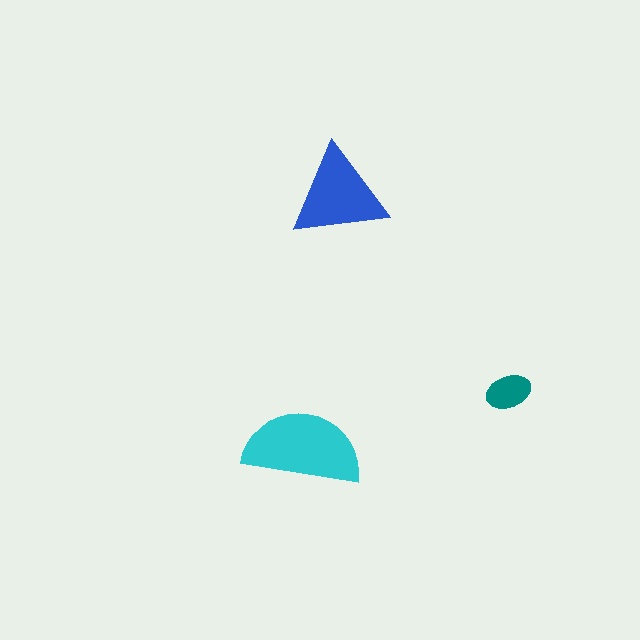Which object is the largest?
The cyan semicircle.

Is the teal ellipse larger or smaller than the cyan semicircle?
Smaller.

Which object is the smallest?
The teal ellipse.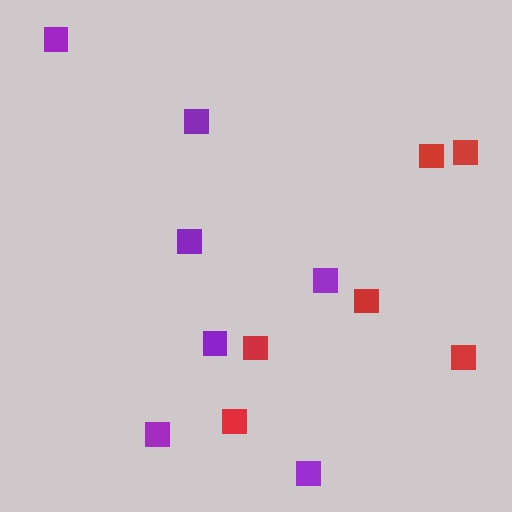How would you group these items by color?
There are 2 groups: one group of purple squares (7) and one group of red squares (6).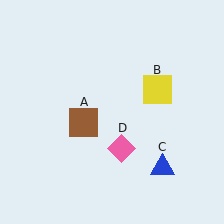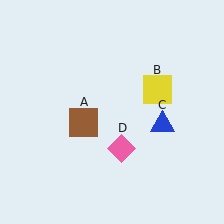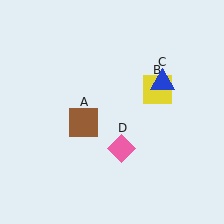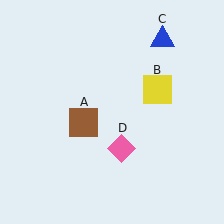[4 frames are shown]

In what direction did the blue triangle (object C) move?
The blue triangle (object C) moved up.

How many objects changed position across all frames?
1 object changed position: blue triangle (object C).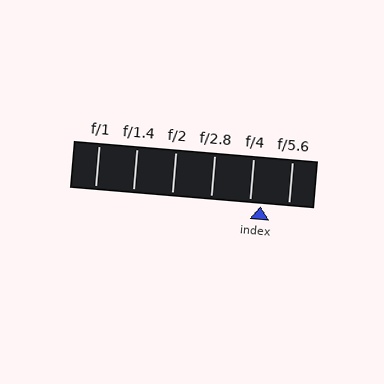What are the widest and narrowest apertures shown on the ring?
The widest aperture shown is f/1 and the narrowest is f/5.6.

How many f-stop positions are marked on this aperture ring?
There are 6 f-stop positions marked.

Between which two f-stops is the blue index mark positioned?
The index mark is between f/4 and f/5.6.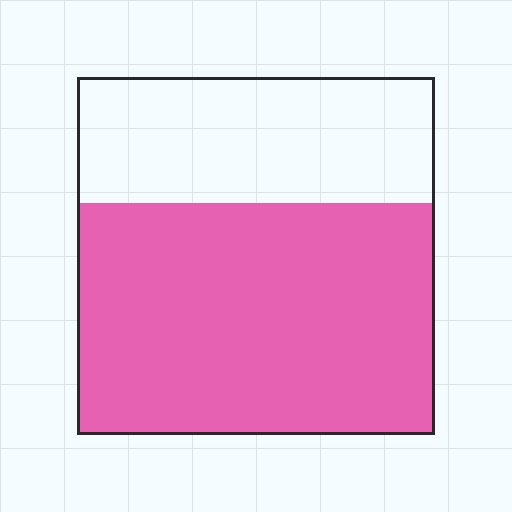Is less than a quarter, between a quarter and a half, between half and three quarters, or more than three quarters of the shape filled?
Between half and three quarters.